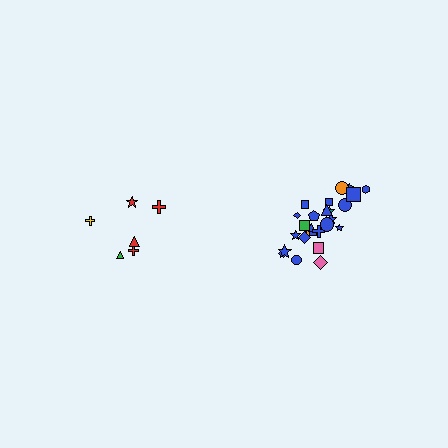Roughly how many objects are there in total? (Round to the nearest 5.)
Roughly 30 objects in total.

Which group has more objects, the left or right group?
The right group.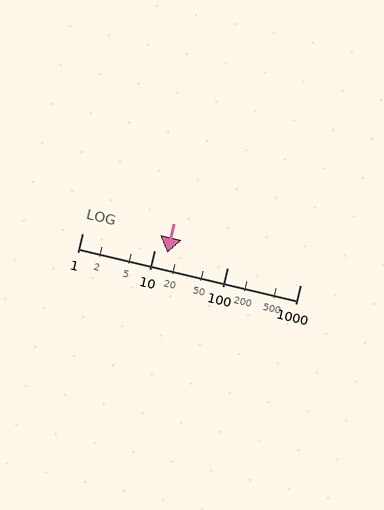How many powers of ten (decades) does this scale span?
The scale spans 3 decades, from 1 to 1000.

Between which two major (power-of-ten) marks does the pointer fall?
The pointer is between 10 and 100.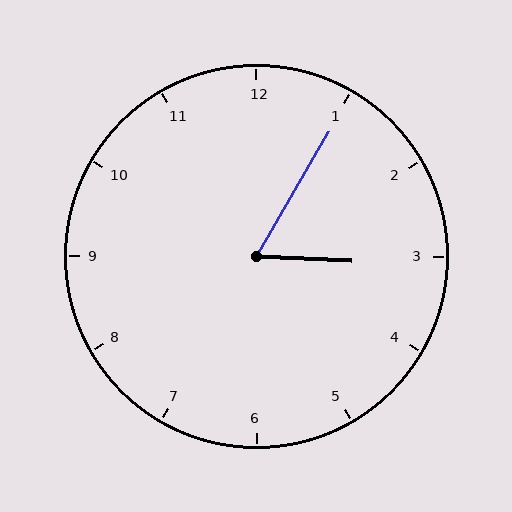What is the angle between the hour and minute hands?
Approximately 62 degrees.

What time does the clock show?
3:05.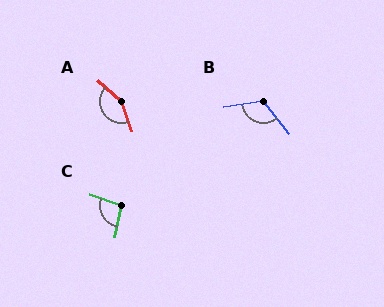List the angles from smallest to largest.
C (98°), B (121°), A (150°).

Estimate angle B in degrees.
Approximately 121 degrees.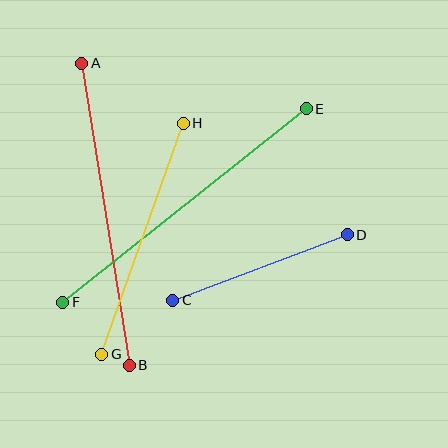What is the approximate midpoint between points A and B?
The midpoint is at approximately (106, 214) pixels.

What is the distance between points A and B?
The distance is approximately 305 pixels.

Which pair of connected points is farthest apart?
Points E and F are farthest apart.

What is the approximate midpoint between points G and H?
The midpoint is at approximately (142, 239) pixels.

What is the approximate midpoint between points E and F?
The midpoint is at approximately (184, 205) pixels.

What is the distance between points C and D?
The distance is approximately 186 pixels.